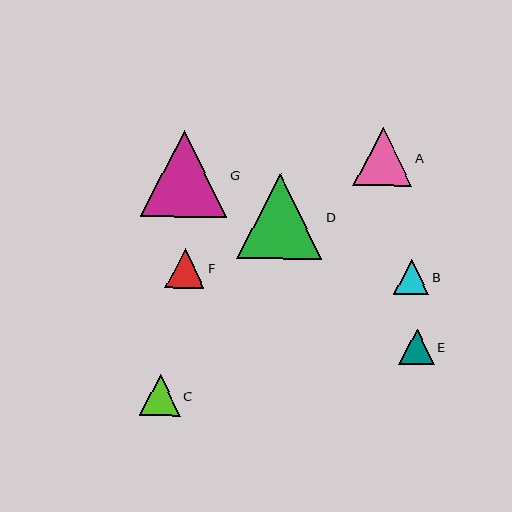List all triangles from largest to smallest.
From largest to smallest: G, D, A, C, F, E, B.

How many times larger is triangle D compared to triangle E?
Triangle D is approximately 2.4 times the size of triangle E.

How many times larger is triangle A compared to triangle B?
Triangle A is approximately 1.7 times the size of triangle B.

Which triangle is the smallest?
Triangle B is the smallest with a size of approximately 35 pixels.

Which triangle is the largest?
Triangle G is the largest with a size of approximately 86 pixels.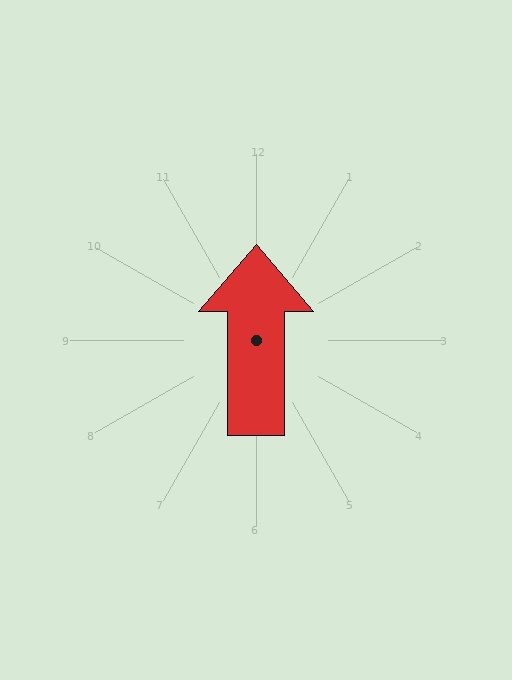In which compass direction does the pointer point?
North.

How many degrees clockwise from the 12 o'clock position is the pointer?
Approximately 0 degrees.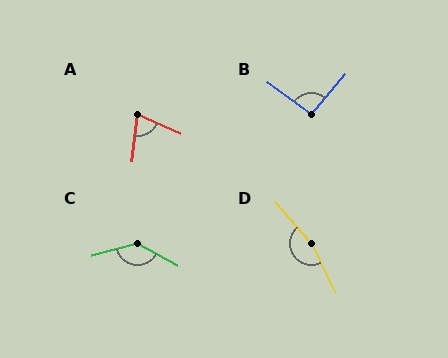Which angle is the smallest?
A, at approximately 73 degrees.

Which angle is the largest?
D, at approximately 165 degrees.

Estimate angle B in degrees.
Approximately 93 degrees.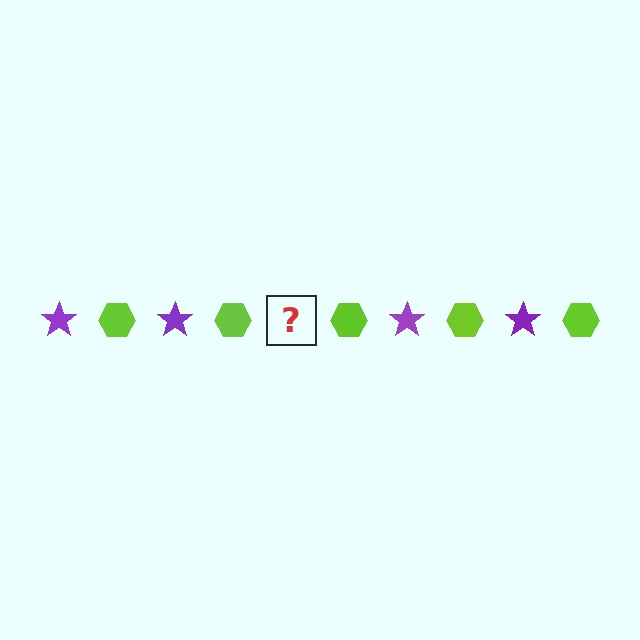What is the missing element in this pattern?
The missing element is a purple star.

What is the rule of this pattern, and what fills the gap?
The rule is that the pattern alternates between purple star and lime hexagon. The gap should be filled with a purple star.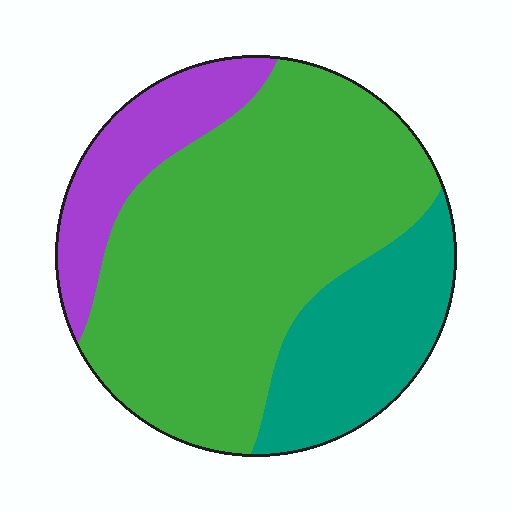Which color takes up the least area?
Purple, at roughly 15%.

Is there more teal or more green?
Green.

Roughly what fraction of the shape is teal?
Teal takes up less than a quarter of the shape.